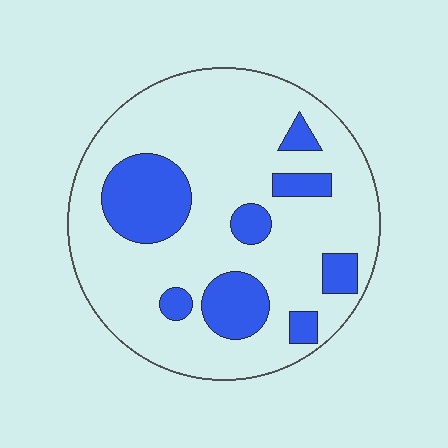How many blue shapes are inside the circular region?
8.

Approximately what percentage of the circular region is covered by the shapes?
Approximately 20%.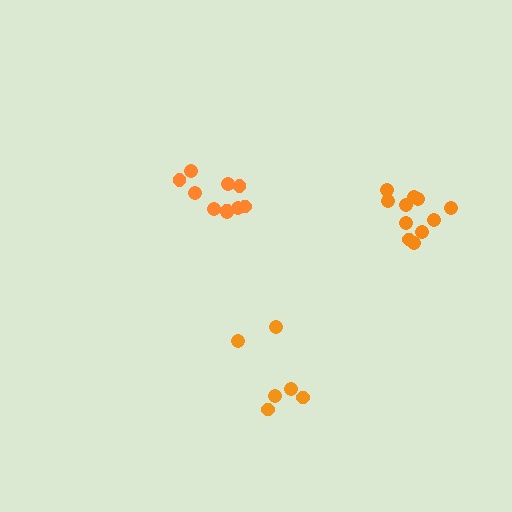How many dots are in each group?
Group 1: 10 dots, Group 2: 11 dots, Group 3: 6 dots (27 total).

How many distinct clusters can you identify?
There are 3 distinct clusters.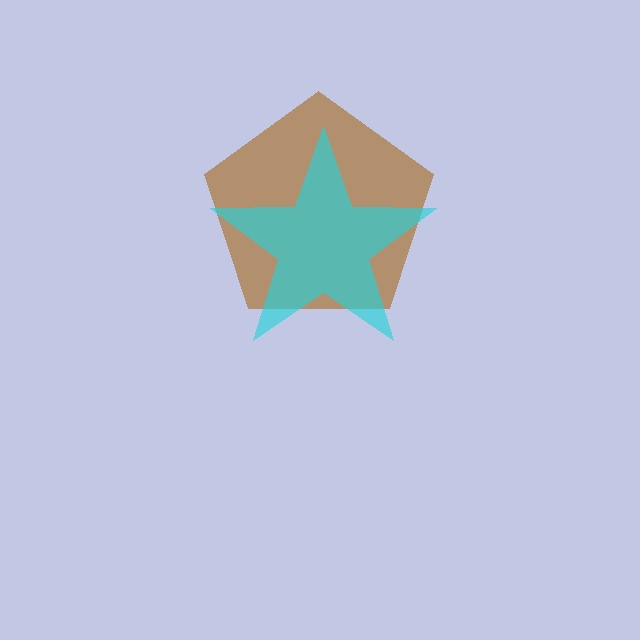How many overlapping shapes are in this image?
There are 2 overlapping shapes in the image.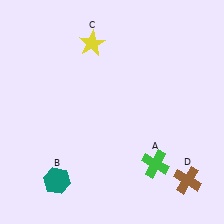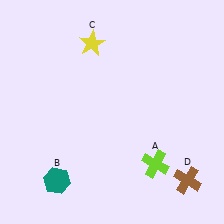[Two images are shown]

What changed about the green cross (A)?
In Image 1, A is green. In Image 2, it changed to lime.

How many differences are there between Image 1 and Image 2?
There is 1 difference between the two images.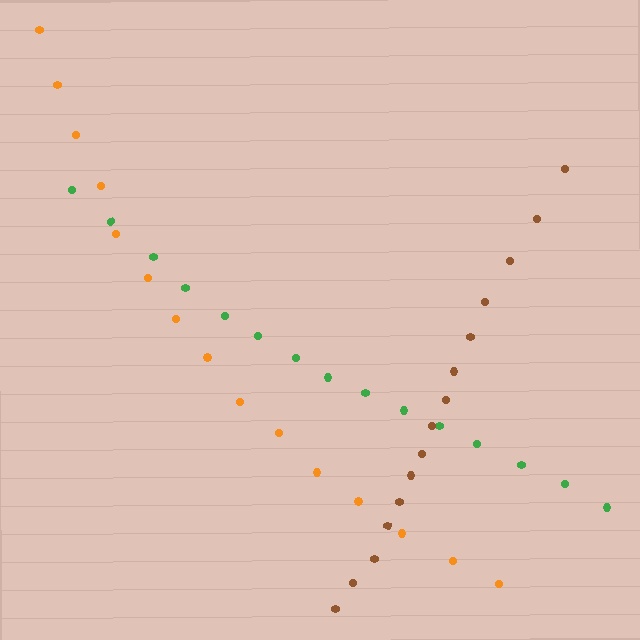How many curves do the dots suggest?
There are 3 distinct paths.